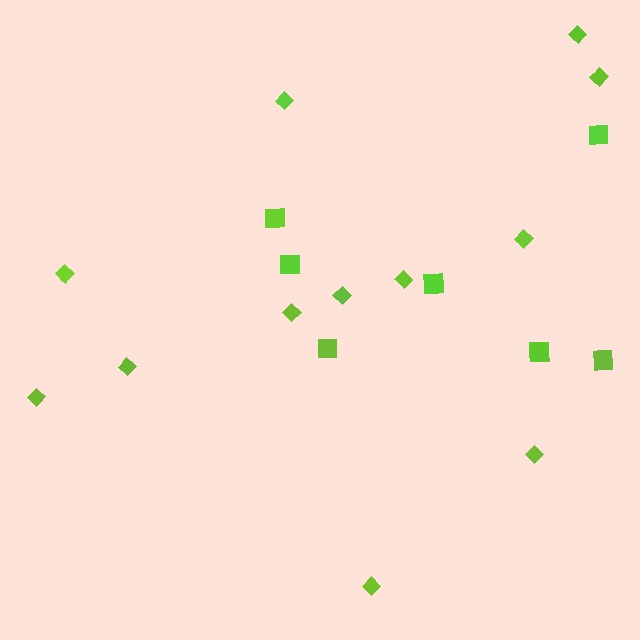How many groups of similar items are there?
There are 2 groups: one group of diamonds (12) and one group of squares (7).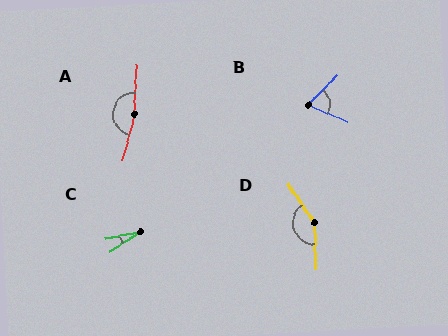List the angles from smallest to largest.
C (22°), B (68°), D (148°), A (169°).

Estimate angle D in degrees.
Approximately 148 degrees.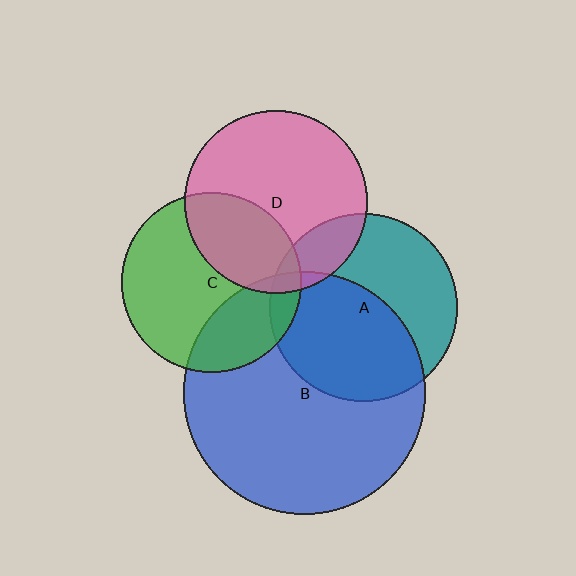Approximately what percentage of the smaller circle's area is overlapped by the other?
Approximately 10%.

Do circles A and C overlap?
Yes.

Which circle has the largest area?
Circle B (blue).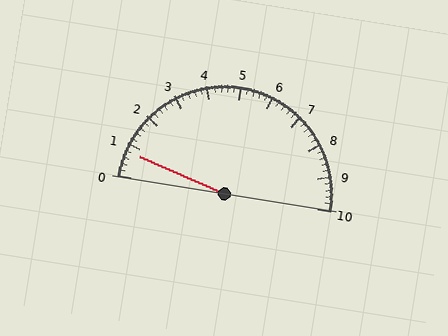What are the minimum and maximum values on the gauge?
The gauge ranges from 0 to 10.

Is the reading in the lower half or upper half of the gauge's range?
The reading is in the lower half of the range (0 to 10).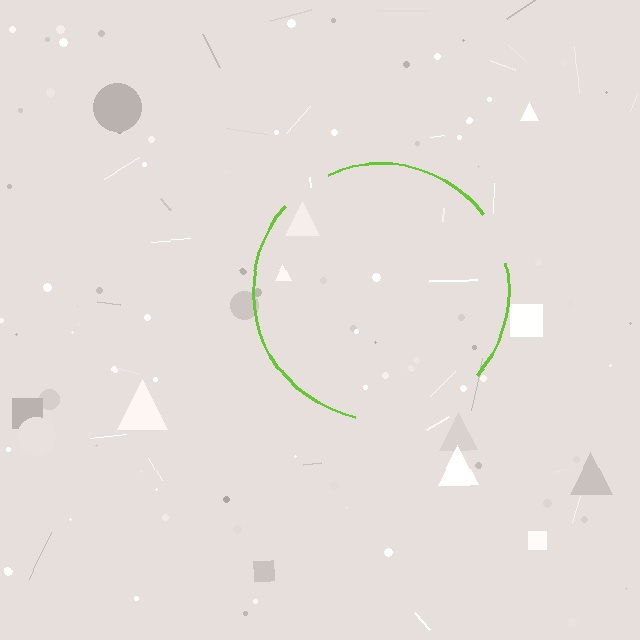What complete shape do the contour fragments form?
The contour fragments form a circle.